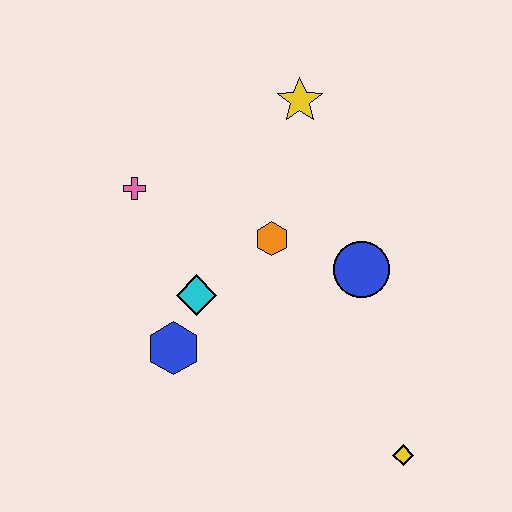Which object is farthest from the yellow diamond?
The pink cross is farthest from the yellow diamond.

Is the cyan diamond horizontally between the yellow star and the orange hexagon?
No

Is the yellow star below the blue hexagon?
No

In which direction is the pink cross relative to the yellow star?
The pink cross is to the left of the yellow star.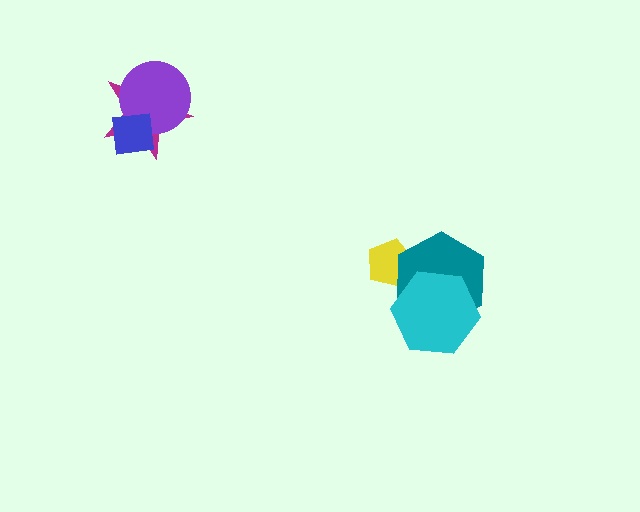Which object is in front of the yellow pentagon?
The teal hexagon is in front of the yellow pentagon.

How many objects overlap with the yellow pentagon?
1 object overlaps with the yellow pentagon.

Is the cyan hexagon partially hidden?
No, no other shape covers it.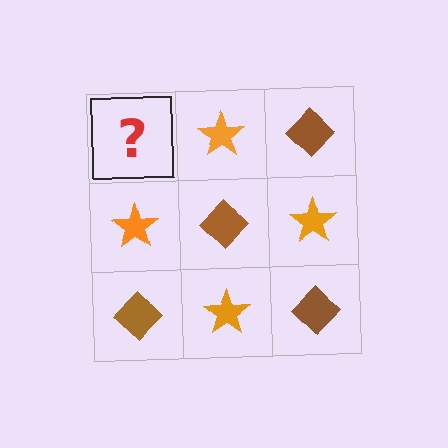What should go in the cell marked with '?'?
The missing cell should contain a brown diamond.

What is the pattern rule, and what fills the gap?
The rule is that it alternates brown diamond and orange star in a checkerboard pattern. The gap should be filled with a brown diamond.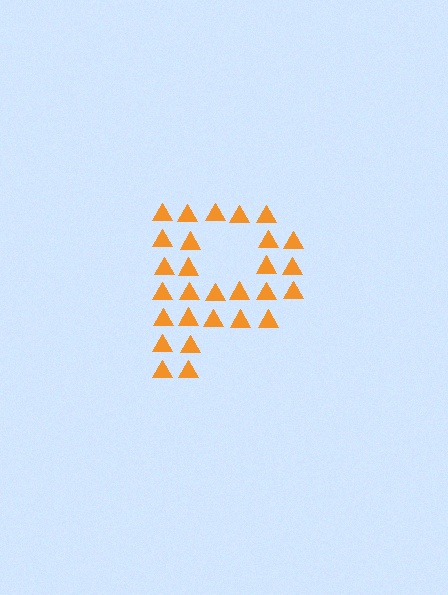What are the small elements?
The small elements are triangles.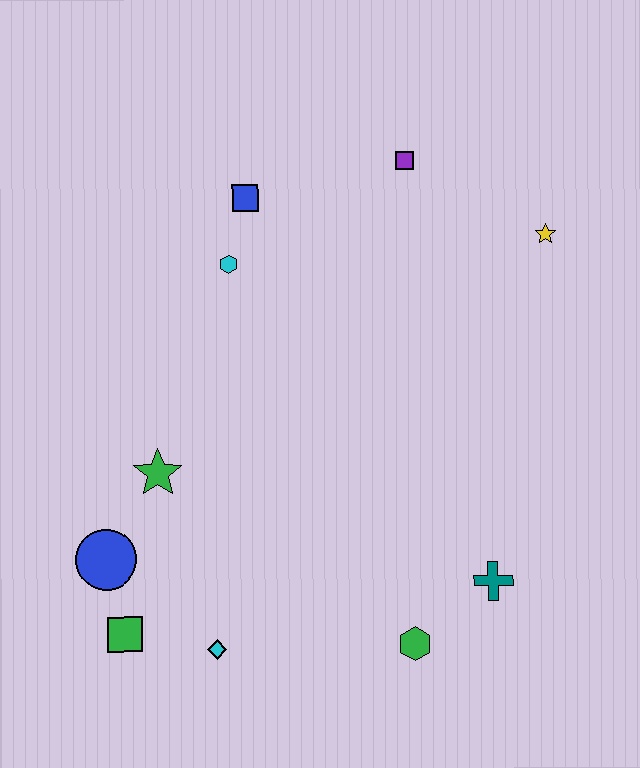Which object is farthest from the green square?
The yellow star is farthest from the green square.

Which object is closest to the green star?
The blue circle is closest to the green star.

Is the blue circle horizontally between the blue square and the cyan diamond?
No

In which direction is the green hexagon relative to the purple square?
The green hexagon is below the purple square.